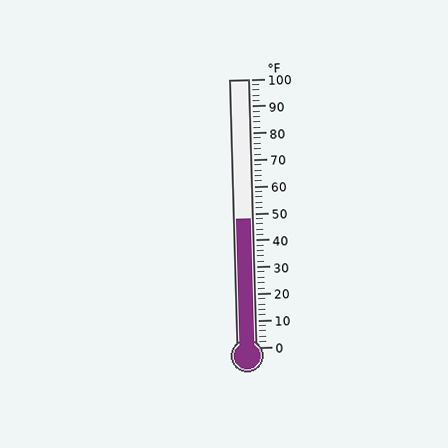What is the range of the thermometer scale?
The thermometer scale ranges from 0°F to 100°F.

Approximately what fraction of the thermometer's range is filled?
The thermometer is filled to approximately 50% of its range.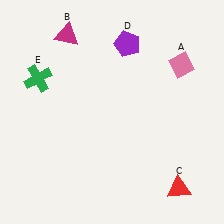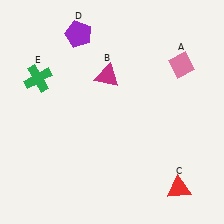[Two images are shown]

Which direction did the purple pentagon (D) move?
The purple pentagon (D) moved left.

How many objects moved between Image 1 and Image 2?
2 objects moved between the two images.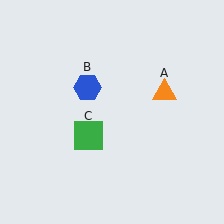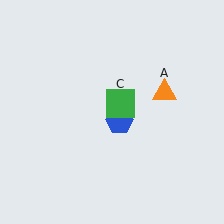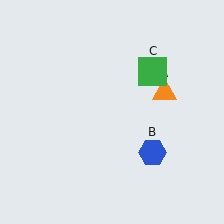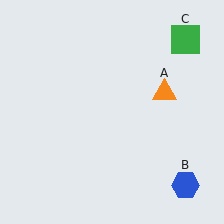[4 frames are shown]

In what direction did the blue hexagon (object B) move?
The blue hexagon (object B) moved down and to the right.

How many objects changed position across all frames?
2 objects changed position: blue hexagon (object B), green square (object C).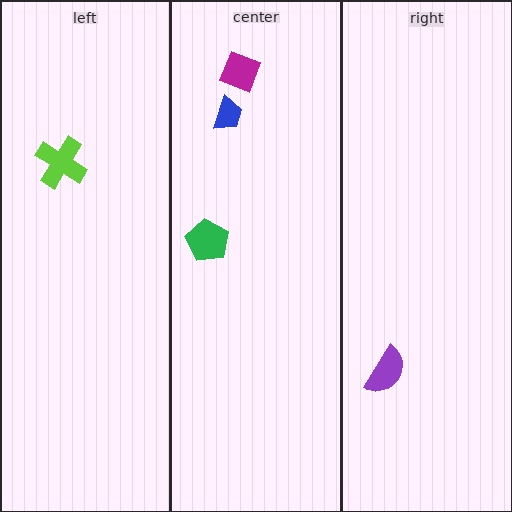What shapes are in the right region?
The purple semicircle.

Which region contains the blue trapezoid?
The center region.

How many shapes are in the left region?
1.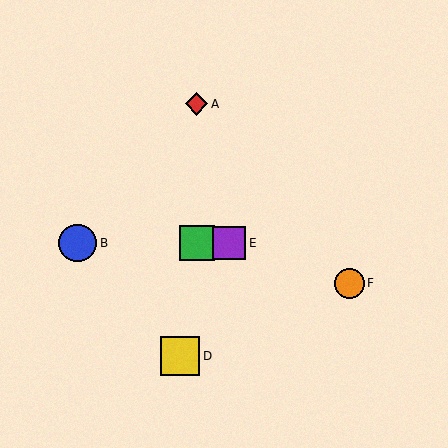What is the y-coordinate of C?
Object C is at y≈243.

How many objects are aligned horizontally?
3 objects (B, C, E) are aligned horizontally.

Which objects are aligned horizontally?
Objects B, C, E are aligned horizontally.